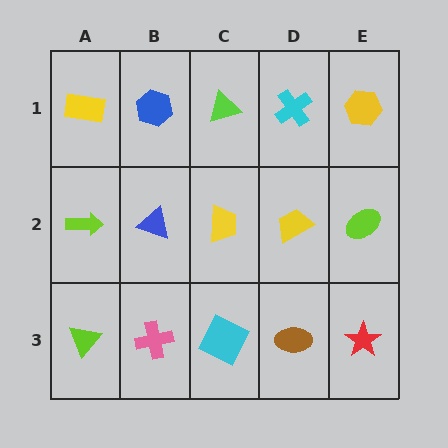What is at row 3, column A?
A lime triangle.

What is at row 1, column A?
A yellow rectangle.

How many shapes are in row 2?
5 shapes.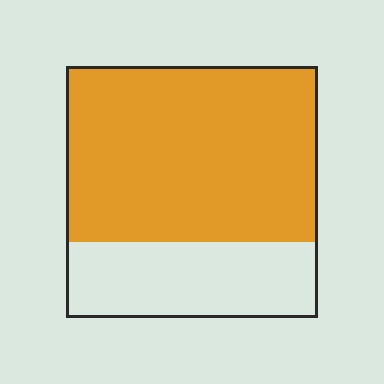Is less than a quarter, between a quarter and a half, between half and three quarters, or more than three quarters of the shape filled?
Between half and three quarters.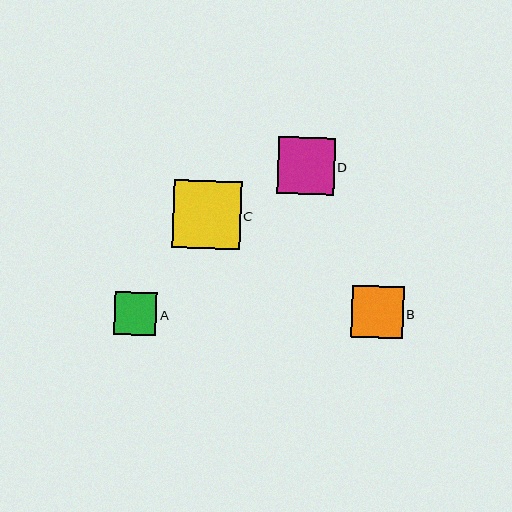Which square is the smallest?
Square A is the smallest with a size of approximately 43 pixels.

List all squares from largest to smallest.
From largest to smallest: C, D, B, A.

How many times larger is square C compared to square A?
Square C is approximately 1.6 times the size of square A.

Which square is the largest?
Square C is the largest with a size of approximately 67 pixels.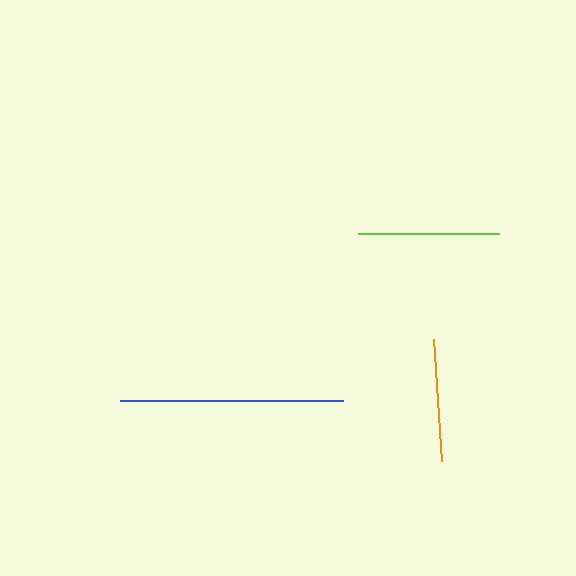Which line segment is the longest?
The blue line is the longest at approximately 223 pixels.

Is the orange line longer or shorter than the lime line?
The lime line is longer than the orange line.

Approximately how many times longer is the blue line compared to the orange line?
The blue line is approximately 1.8 times the length of the orange line.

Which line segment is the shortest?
The orange line is the shortest at approximately 123 pixels.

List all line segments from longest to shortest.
From longest to shortest: blue, lime, orange.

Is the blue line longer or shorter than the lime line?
The blue line is longer than the lime line.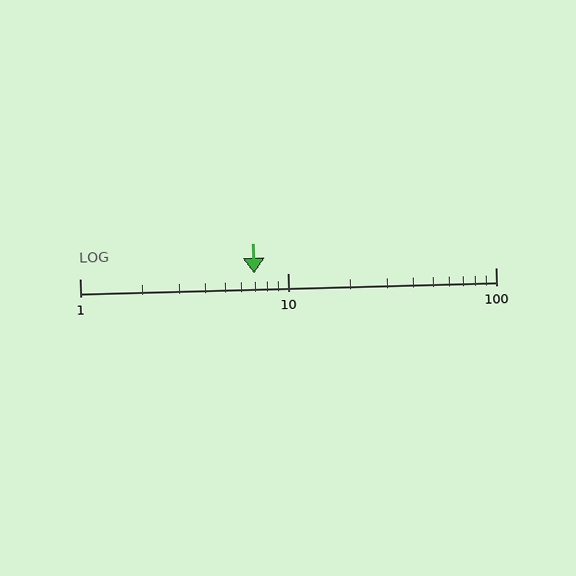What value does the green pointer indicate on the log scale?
The pointer indicates approximately 6.9.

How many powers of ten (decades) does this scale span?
The scale spans 2 decades, from 1 to 100.